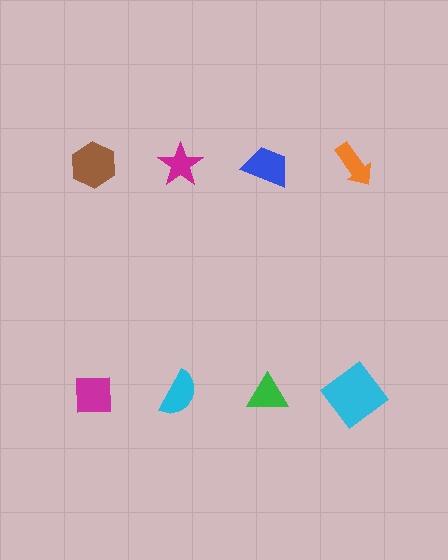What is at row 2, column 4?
A cyan diamond.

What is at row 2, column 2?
A cyan semicircle.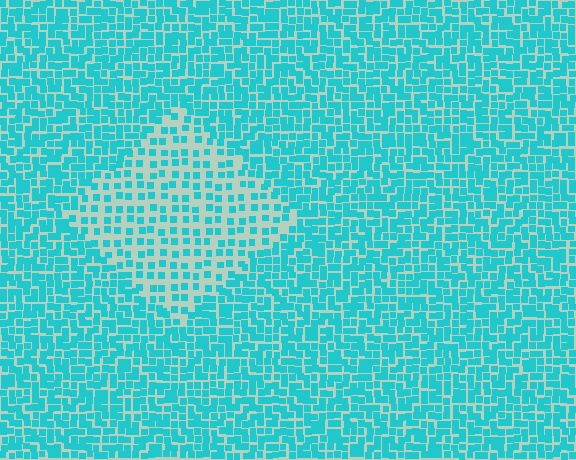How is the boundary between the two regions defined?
The boundary is defined by a change in element density (approximately 2.1x ratio). All elements are the same color, size, and shape.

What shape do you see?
I see a diamond.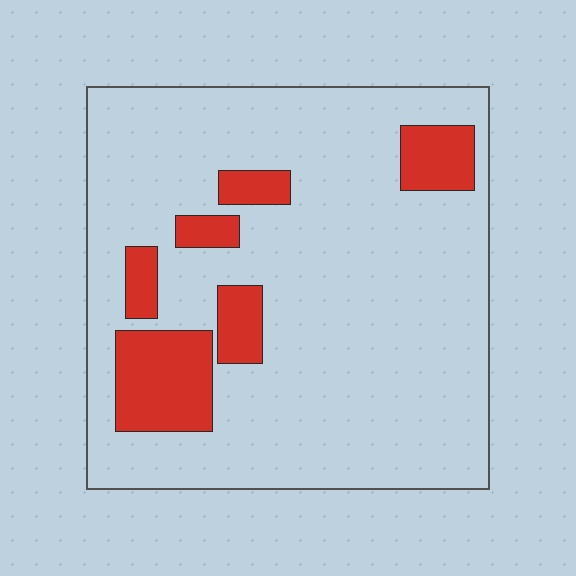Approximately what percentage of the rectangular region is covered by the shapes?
Approximately 15%.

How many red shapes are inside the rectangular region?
6.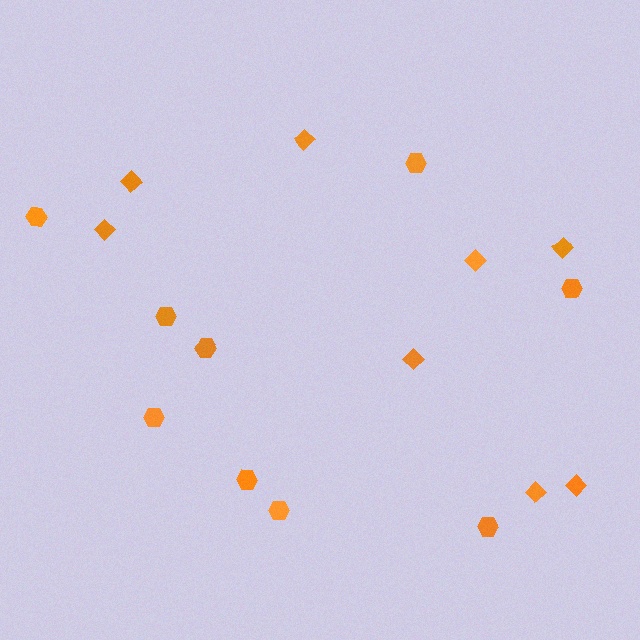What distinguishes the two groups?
There are 2 groups: one group of hexagons (9) and one group of diamonds (8).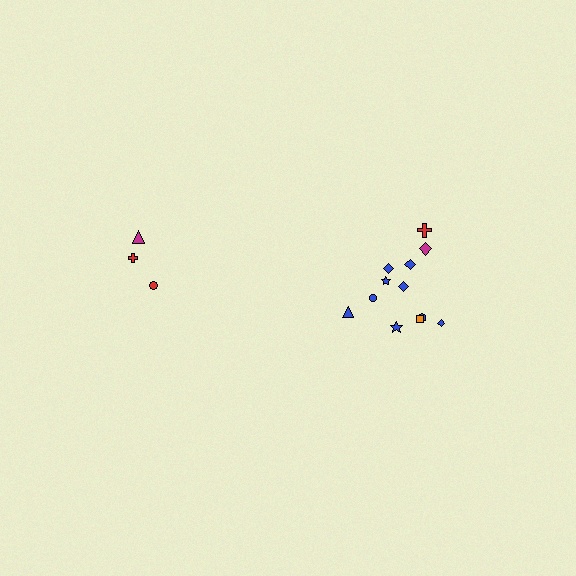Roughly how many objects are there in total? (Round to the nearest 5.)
Roughly 15 objects in total.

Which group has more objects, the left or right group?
The right group.